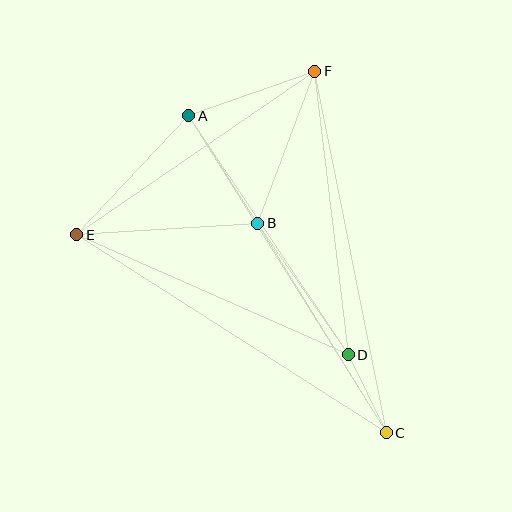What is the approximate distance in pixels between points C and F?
The distance between C and F is approximately 369 pixels.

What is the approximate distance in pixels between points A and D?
The distance between A and D is approximately 287 pixels.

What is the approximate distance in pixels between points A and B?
The distance between A and B is approximately 128 pixels.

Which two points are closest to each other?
Points C and D are closest to each other.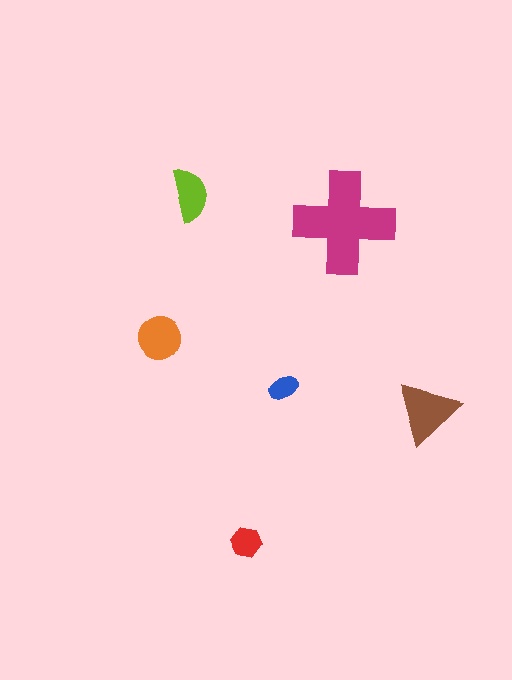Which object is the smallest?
The blue ellipse.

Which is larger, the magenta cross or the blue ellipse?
The magenta cross.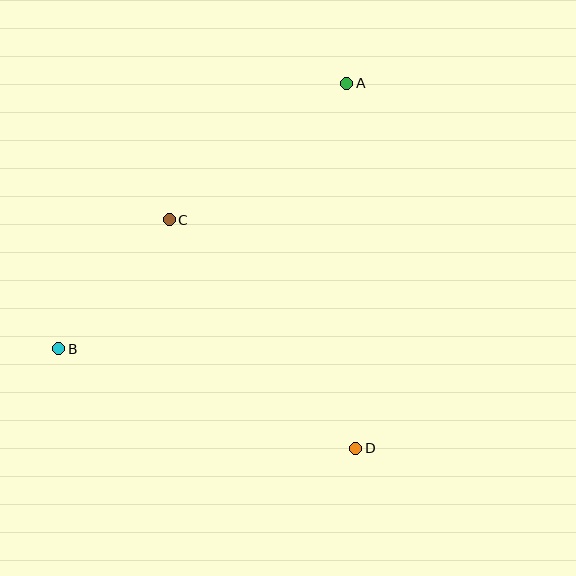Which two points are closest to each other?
Points B and C are closest to each other.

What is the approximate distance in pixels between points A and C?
The distance between A and C is approximately 224 pixels.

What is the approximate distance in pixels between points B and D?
The distance between B and D is approximately 313 pixels.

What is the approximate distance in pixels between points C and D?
The distance between C and D is approximately 295 pixels.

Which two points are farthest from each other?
Points A and B are farthest from each other.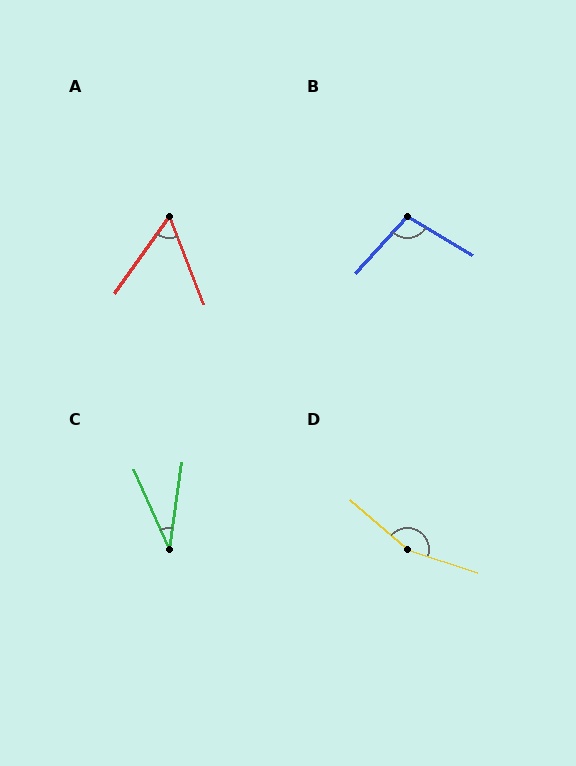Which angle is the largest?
D, at approximately 157 degrees.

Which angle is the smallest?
C, at approximately 32 degrees.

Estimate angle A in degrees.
Approximately 57 degrees.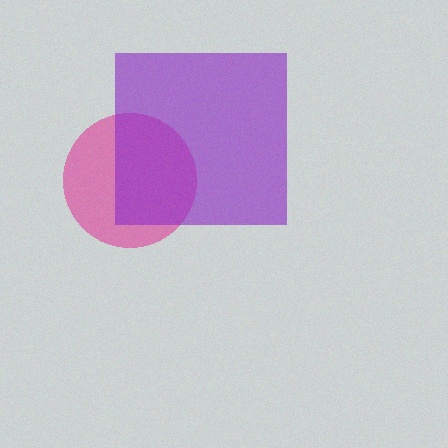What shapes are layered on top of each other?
The layered shapes are: a pink circle, a purple square.